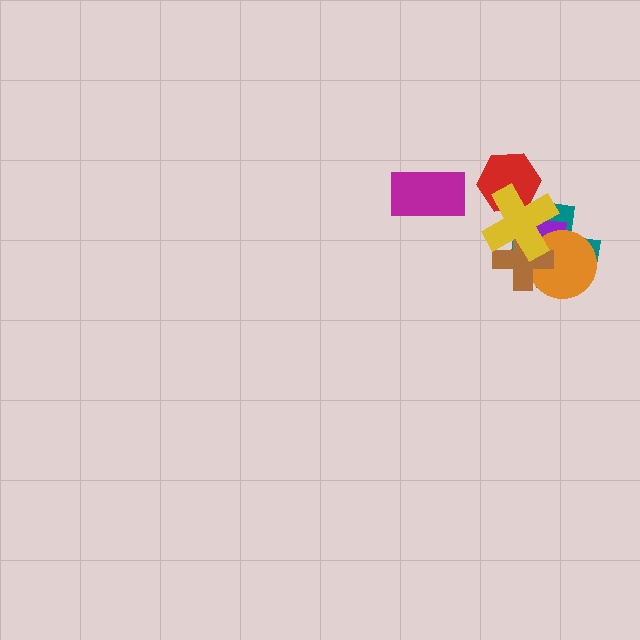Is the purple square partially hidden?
Yes, it is partially covered by another shape.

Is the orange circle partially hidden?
Yes, it is partially covered by another shape.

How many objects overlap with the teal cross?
4 objects overlap with the teal cross.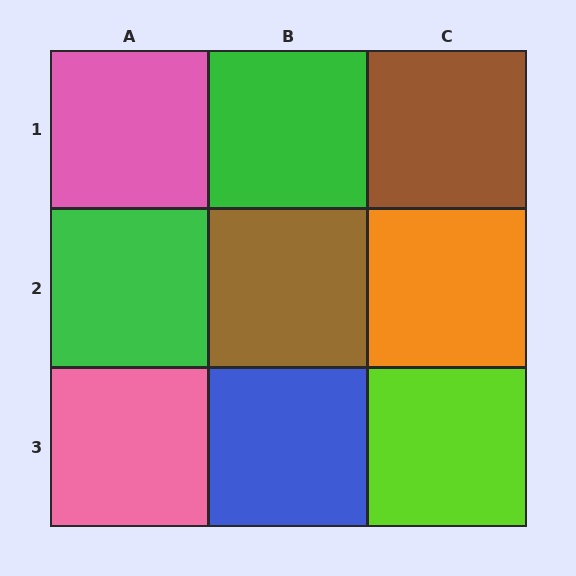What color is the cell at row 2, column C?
Orange.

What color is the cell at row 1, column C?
Brown.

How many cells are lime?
1 cell is lime.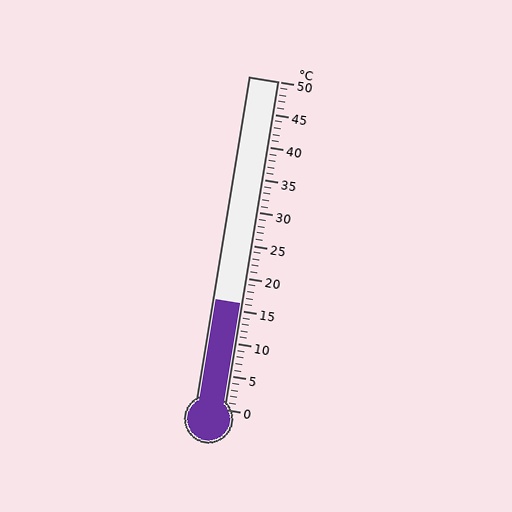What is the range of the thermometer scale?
The thermometer scale ranges from 0°C to 50°C.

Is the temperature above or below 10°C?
The temperature is above 10°C.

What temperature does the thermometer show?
The thermometer shows approximately 16°C.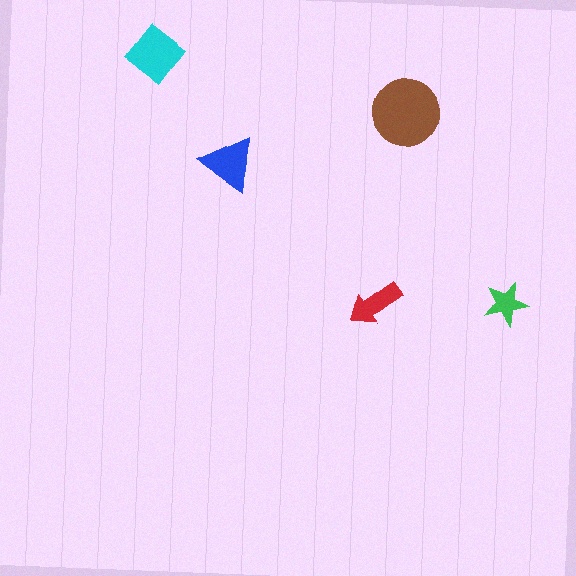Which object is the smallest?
The green star.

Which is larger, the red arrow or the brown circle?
The brown circle.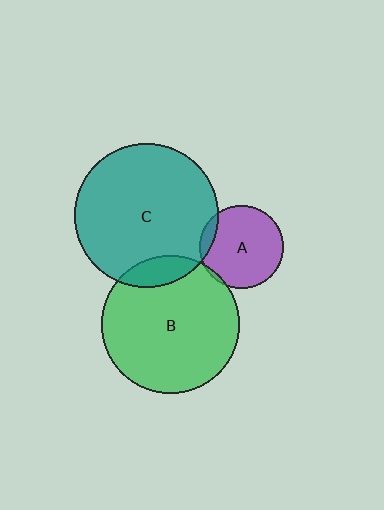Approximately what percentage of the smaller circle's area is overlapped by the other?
Approximately 10%.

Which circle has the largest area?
Circle C (teal).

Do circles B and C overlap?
Yes.